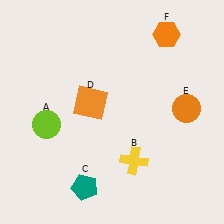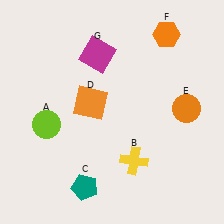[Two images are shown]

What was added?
A magenta square (G) was added in Image 2.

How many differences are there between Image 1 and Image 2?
There is 1 difference between the two images.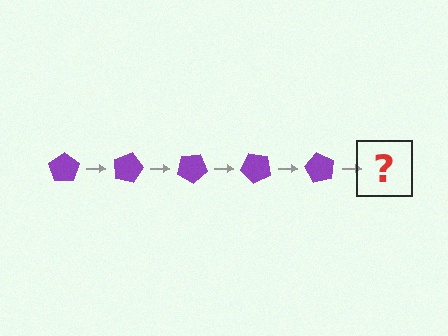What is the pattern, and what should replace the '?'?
The pattern is that the pentagon rotates 15 degrees each step. The '?' should be a purple pentagon rotated 75 degrees.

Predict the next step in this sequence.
The next step is a purple pentagon rotated 75 degrees.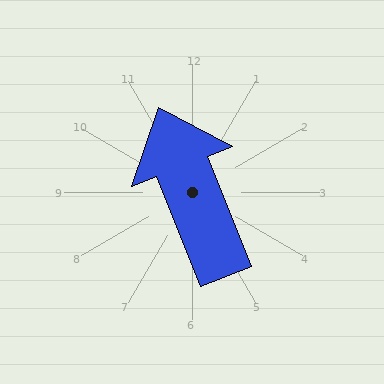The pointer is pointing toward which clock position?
Roughly 11 o'clock.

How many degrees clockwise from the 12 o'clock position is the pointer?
Approximately 338 degrees.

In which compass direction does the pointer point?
North.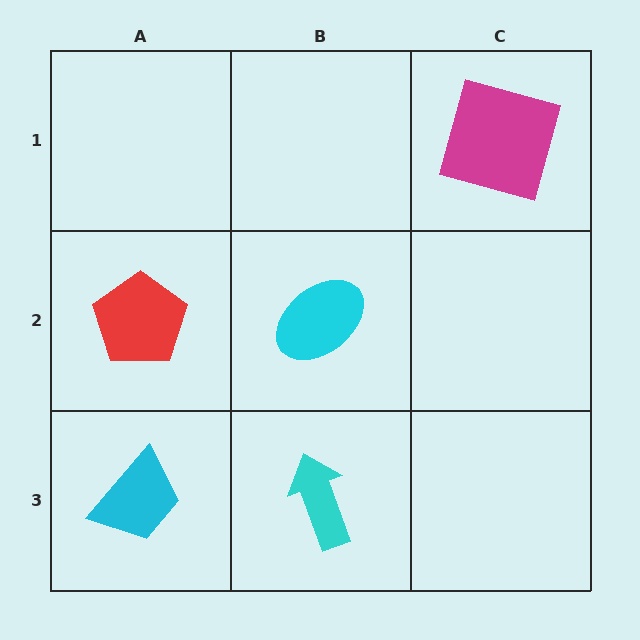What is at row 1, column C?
A magenta square.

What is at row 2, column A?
A red pentagon.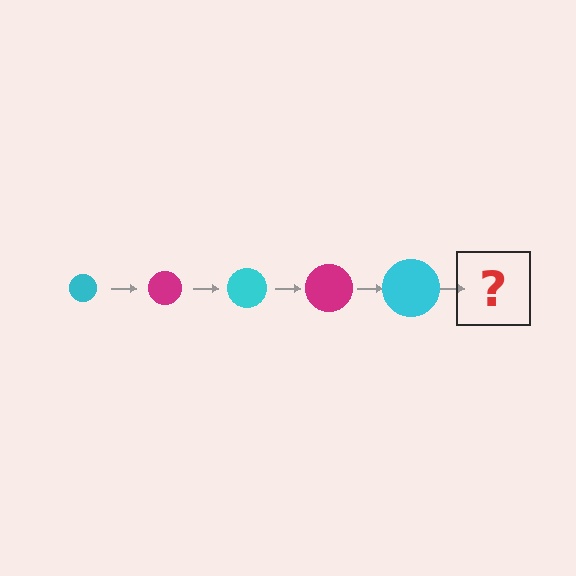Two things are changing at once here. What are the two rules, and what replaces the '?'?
The two rules are that the circle grows larger each step and the color cycles through cyan and magenta. The '?' should be a magenta circle, larger than the previous one.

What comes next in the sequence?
The next element should be a magenta circle, larger than the previous one.